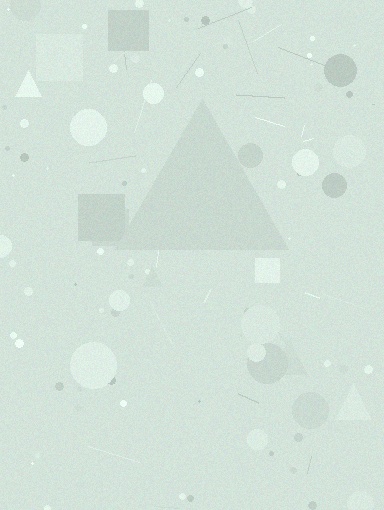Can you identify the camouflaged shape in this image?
The camouflaged shape is a triangle.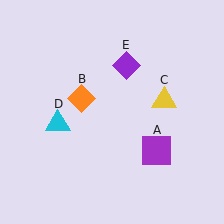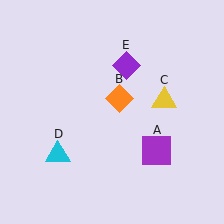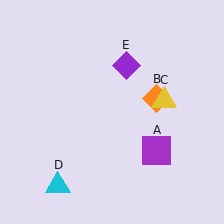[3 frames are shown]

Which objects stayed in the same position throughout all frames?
Purple square (object A) and yellow triangle (object C) and purple diamond (object E) remained stationary.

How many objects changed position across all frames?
2 objects changed position: orange diamond (object B), cyan triangle (object D).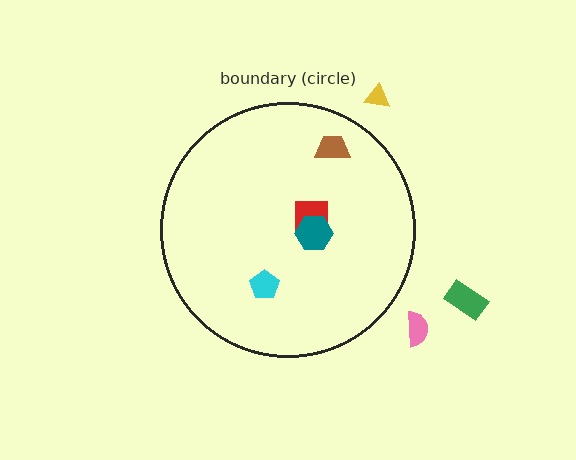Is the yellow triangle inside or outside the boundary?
Outside.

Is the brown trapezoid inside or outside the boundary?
Inside.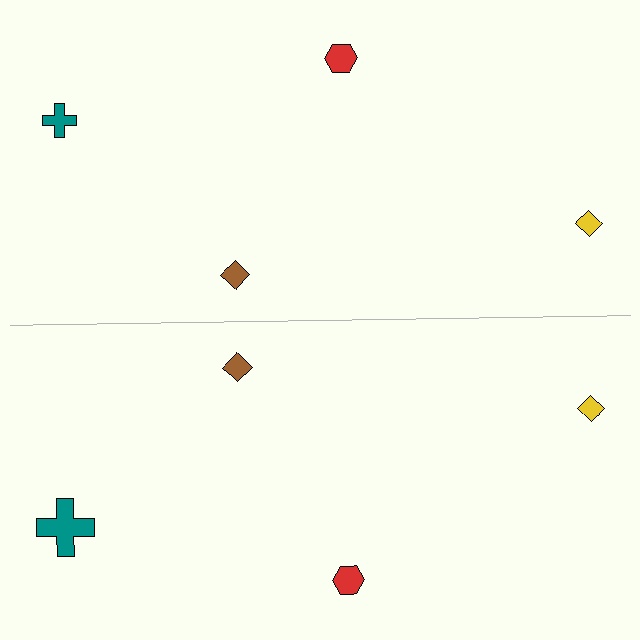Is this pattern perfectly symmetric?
No, the pattern is not perfectly symmetric. The teal cross on the bottom side has a different size than its mirror counterpart.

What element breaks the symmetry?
The teal cross on the bottom side has a different size than its mirror counterpart.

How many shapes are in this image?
There are 8 shapes in this image.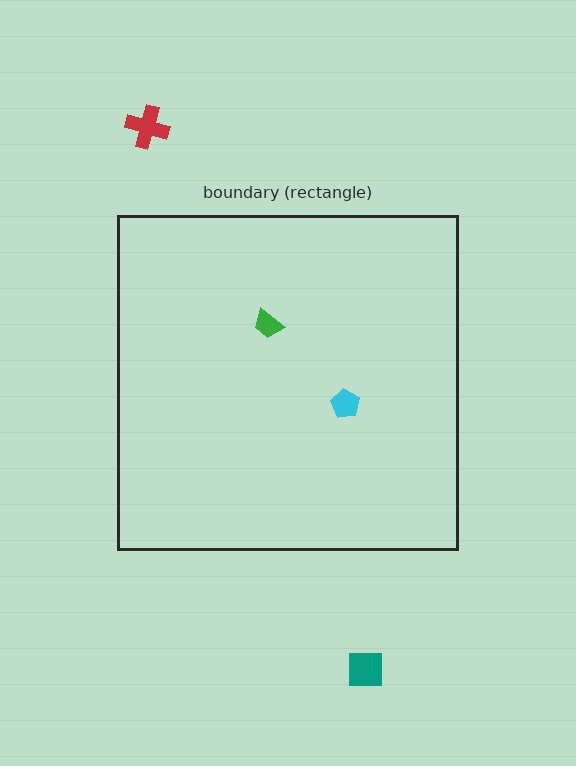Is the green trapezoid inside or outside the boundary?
Inside.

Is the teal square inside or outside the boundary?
Outside.